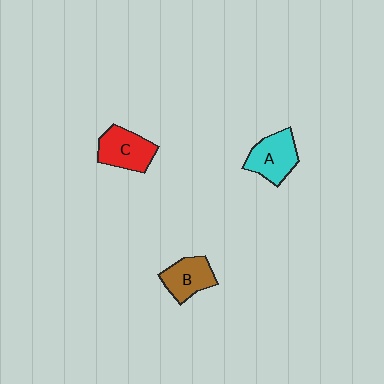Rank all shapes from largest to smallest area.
From largest to smallest: A (cyan), C (red), B (brown).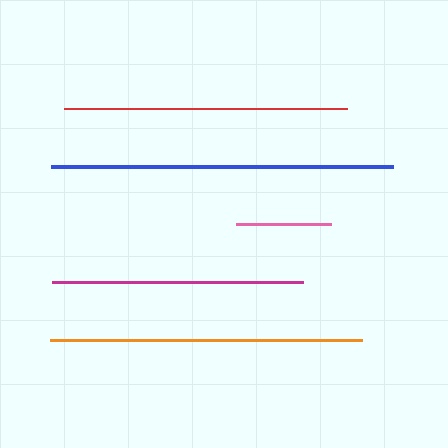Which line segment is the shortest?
The pink line is the shortest at approximately 95 pixels.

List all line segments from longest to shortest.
From longest to shortest: blue, orange, red, magenta, pink.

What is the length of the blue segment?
The blue segment is approximately 342 pixels long.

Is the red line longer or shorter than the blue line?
The blue line is longer than the red line.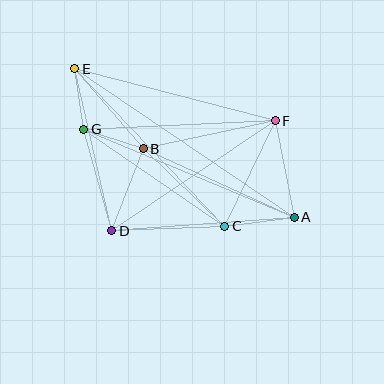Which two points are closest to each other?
Points E and G are closest to each other.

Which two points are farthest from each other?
Points A and E are farthest from each other.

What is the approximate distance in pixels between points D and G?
The distance between D and G is approximately 105 pixels.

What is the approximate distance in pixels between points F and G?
The distance between F and G is approximately 192 pixels.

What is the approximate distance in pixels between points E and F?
The distance between E and F is approximately 207 pixels.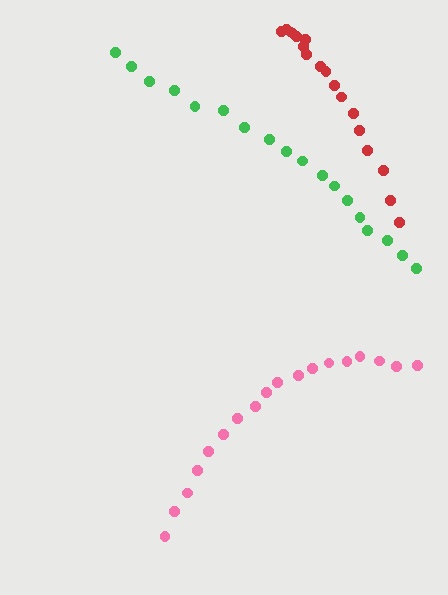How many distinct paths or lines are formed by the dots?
There are 3 distinct paths.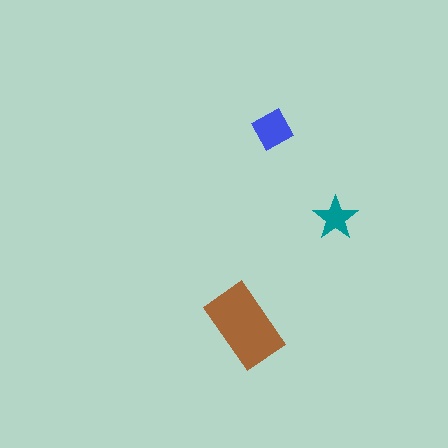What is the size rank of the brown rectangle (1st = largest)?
1st.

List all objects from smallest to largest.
The teal star, the blue square, the brown rectangle.